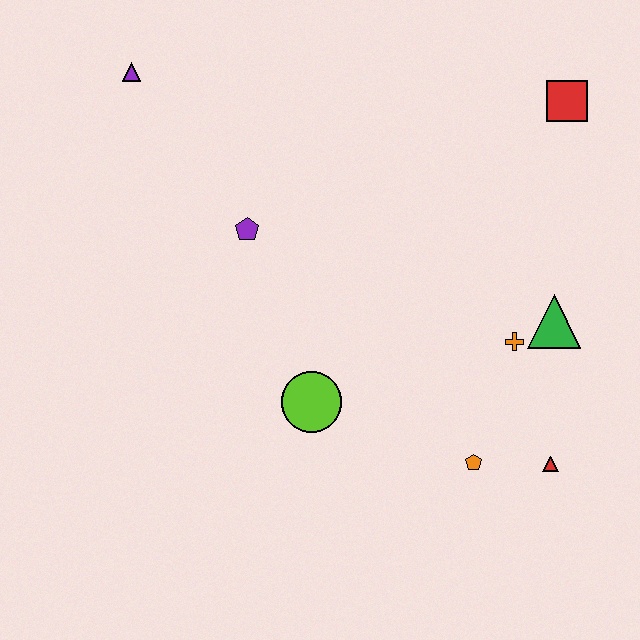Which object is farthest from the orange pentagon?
The purple triangle is farthest from the orange pentagon.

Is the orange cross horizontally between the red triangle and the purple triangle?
Yes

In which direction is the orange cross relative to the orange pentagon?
The orange cross is above the orange pentagon.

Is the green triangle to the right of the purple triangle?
Yes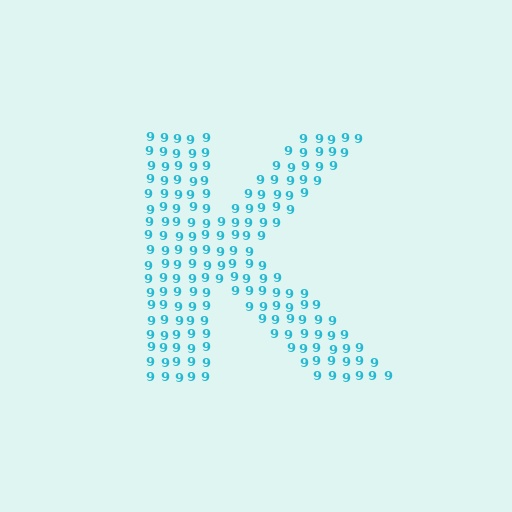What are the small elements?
The small elements are digit 9's.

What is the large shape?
The large shape is the letter K.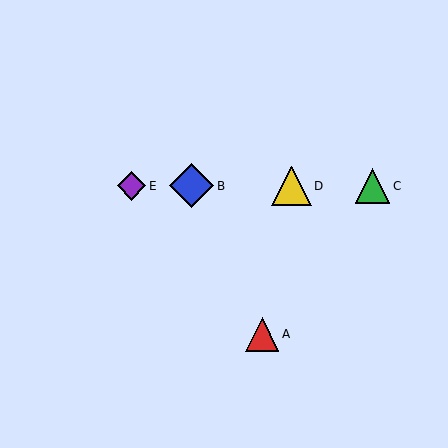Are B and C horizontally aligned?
Yes, both are at y≈186.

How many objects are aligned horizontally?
4 objects (B, C, D, E) are aligned horizontally.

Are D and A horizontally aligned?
No, D is at y≈186 and A is at y≈334.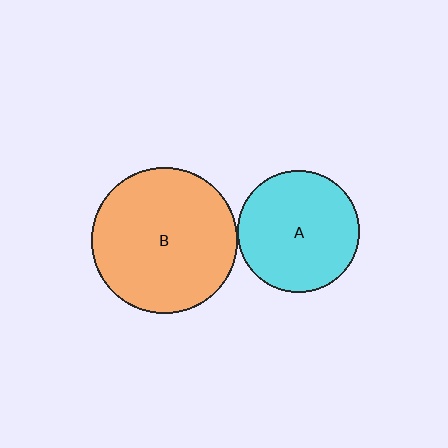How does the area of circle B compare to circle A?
Approximately 1.4 times.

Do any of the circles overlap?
No, none of the circles overlap.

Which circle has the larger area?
Circle B (orange).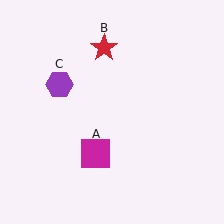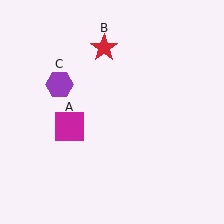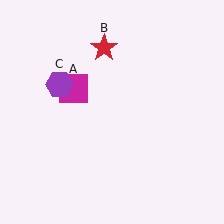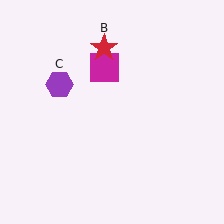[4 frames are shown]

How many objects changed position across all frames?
1 object changed position: magenta square (object A).